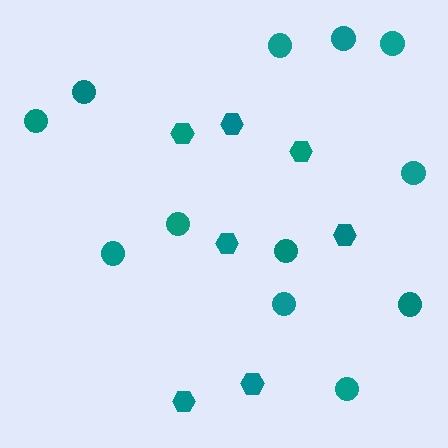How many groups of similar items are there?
There are 2 groups: one group of circles (12) and one group of hexagons (7).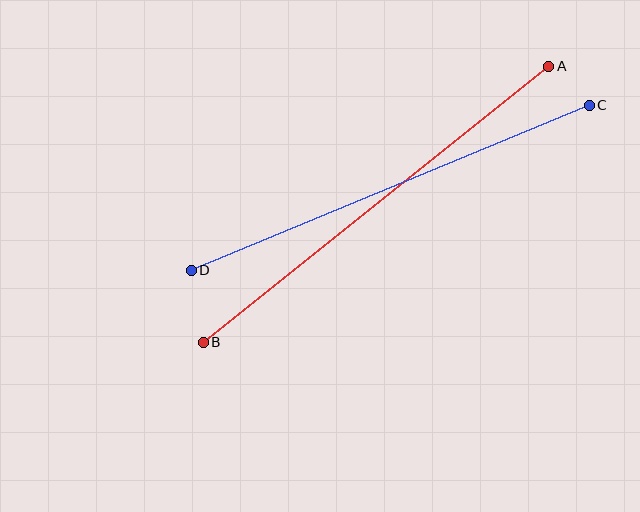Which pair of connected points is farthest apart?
Points A and B are farthest apart.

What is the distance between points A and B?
The distance is approximately 442 pixels.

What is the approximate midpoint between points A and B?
The midpoint is at approximately (376, 204) pixels.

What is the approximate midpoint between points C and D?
The midpoint is at approximately (390, 188) pixels.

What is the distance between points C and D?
The distance is approximately 431 pixels.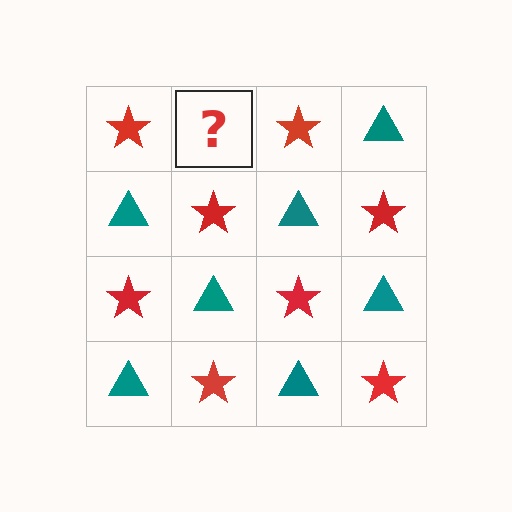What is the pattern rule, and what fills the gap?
The rule is that it alternates red star and teal triangle in a checkerboard pattern. The gap should be filled with a teal triangle.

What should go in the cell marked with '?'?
The missing cell should contain a teal triangle.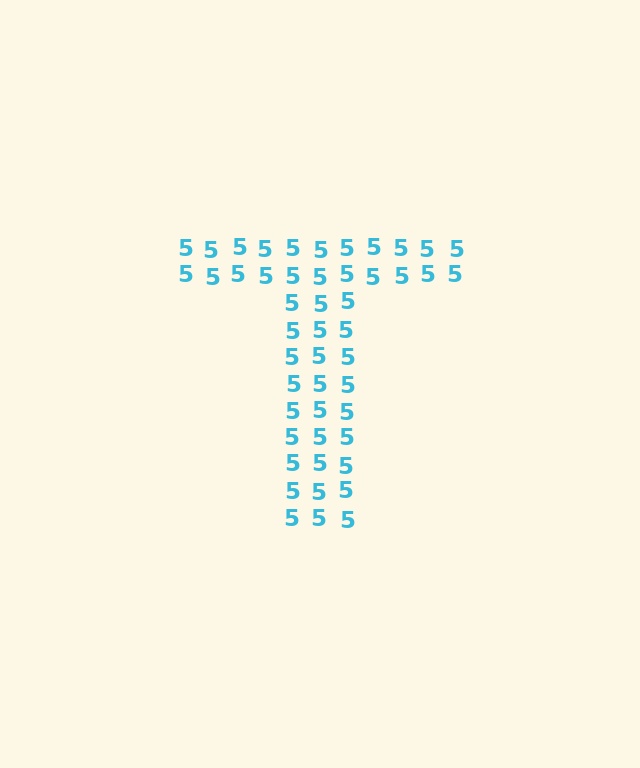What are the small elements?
The small elements are digit 5's.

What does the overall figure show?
The overall figure shows the letter T.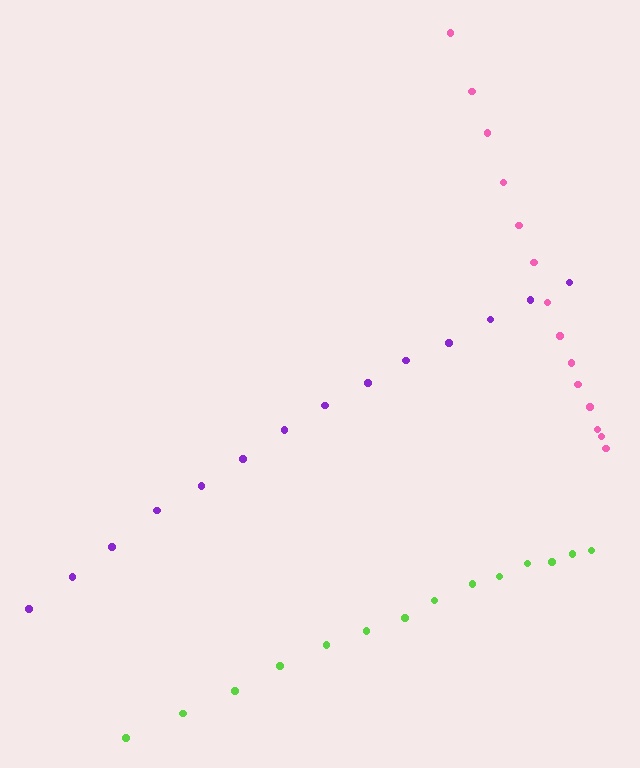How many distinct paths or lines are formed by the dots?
There are 3 distinct paths.